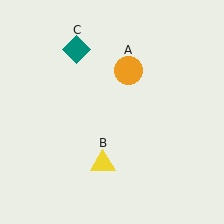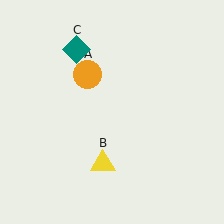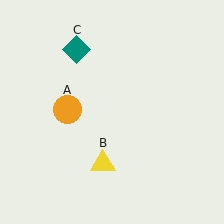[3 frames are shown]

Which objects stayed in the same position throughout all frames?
Yellow triangle (object B) and teal diamond (object C) remained stationary.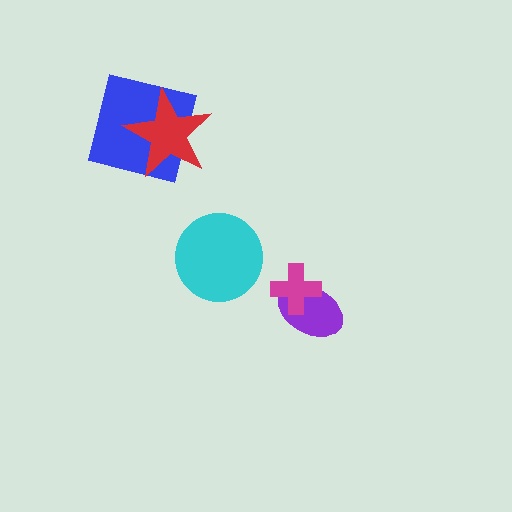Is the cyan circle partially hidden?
No, no other shape covers it.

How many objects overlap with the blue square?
1 object overlaps with the blue square.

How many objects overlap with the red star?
1 object overlaps with the red star.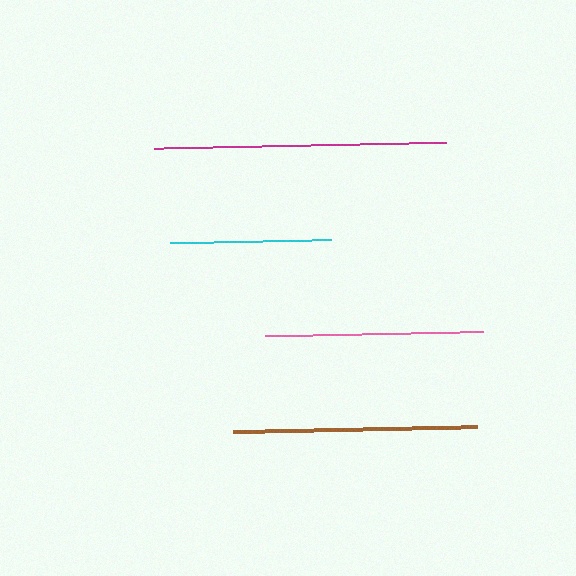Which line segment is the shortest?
The cyan line is the shortest at approximately 161 pixels.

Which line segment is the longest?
The magenta line is the longest at approximately 292 pixels.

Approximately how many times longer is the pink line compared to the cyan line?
The pink line is approximately 1.4 times the length of the cyan line.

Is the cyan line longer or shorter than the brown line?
The brown line is longer than the cyan line.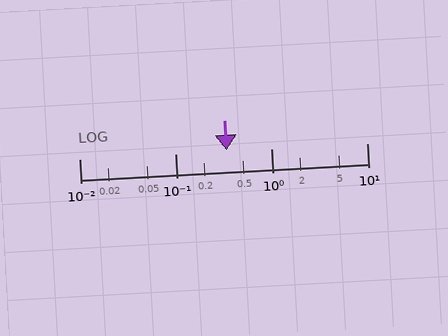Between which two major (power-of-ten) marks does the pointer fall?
The pointer is between 0.1 and 1.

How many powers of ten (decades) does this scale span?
The scale spans 3 decades, from 0.01 to 10.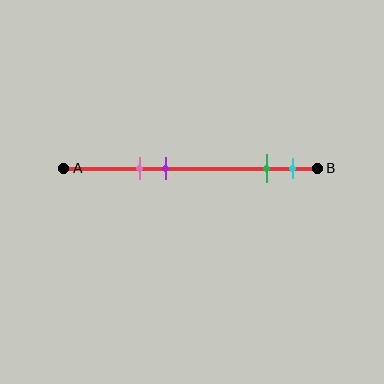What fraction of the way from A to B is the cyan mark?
The cyan mark is approximately 90% (0.9) of the way from A to B.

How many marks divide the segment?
There are 4 marks dividing the segment.